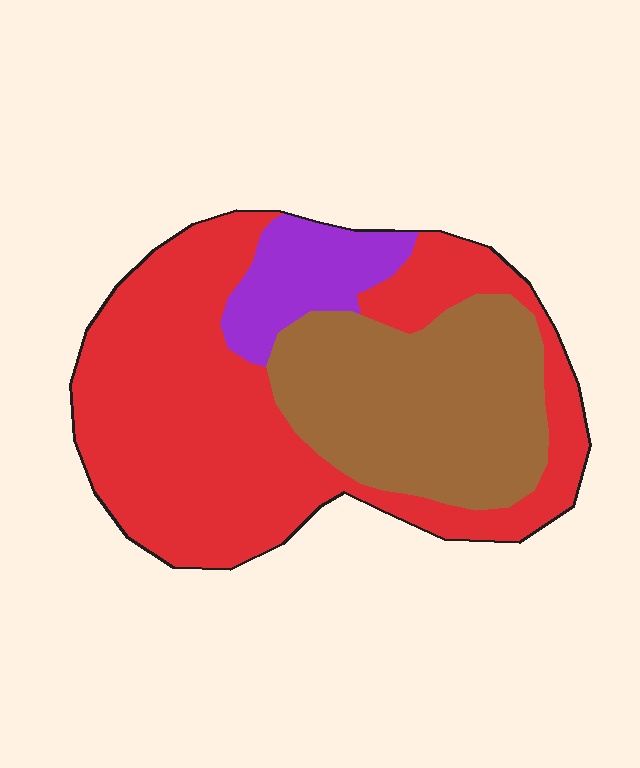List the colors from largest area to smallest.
From largest to smallest: red, brown, purple.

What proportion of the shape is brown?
Brown takes up about one third (1/3) of the shape.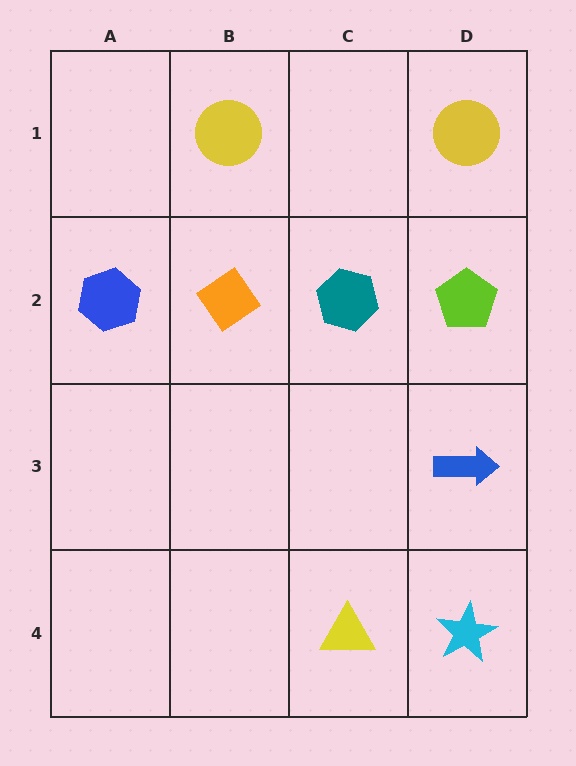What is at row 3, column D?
A blue arrow.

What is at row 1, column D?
A yellow circle.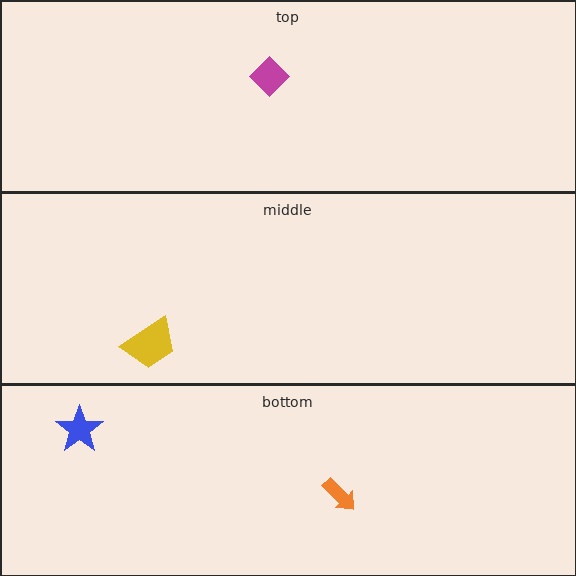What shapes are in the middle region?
The yellow trapezoid.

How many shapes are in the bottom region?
2.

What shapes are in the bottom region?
The blue star, the orange arrow.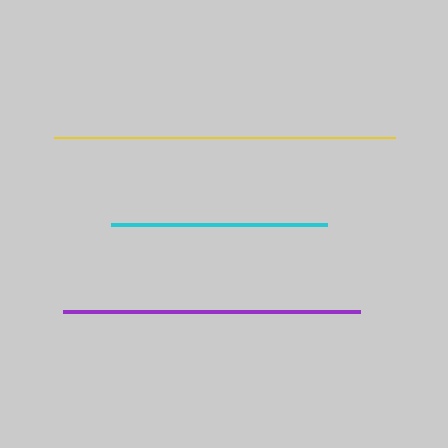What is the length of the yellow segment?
The yellow segment is approximately 341 pixels long.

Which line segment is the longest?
The yellow line is the longest at approximately 341 pixels.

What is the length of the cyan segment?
The cyan segment is approximately 216 pixels long.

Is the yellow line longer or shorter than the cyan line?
The yellow line is longer than the cyan line.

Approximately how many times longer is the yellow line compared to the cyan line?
The yellow line is approximately 1.6 times the length of the cyan line.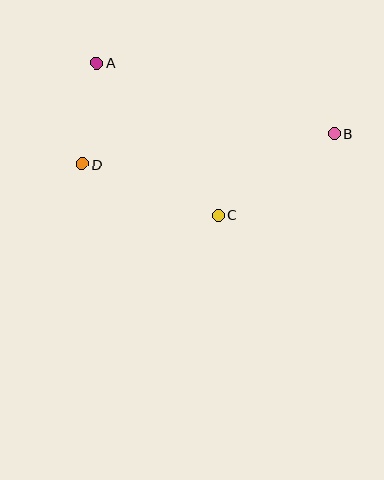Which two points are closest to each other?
Points A and D are closest to each other.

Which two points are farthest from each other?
Points B and D are farthest from each other.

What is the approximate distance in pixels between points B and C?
The distance between B and C is approximately 142 pixels.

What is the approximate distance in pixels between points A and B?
The distance between A and B is approximately 248 pixels.